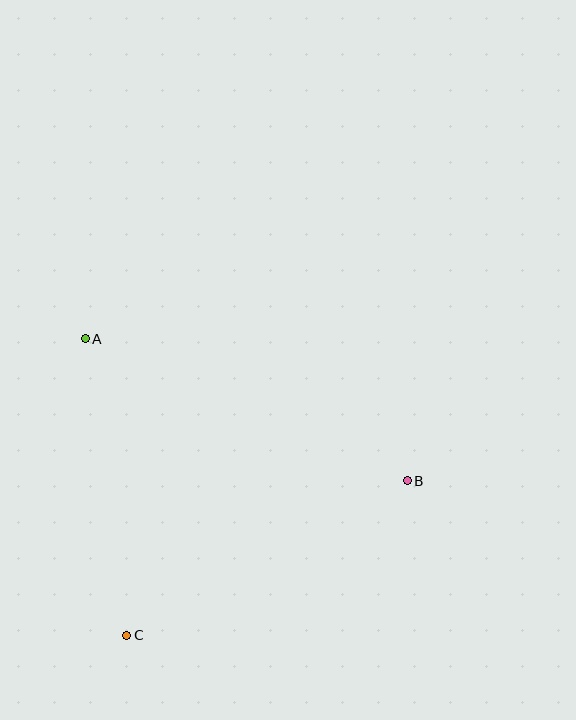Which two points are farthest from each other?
Points A and B are farthest from each other.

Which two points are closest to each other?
Points A and C are closest to each other.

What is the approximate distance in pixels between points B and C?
The distance between B and C is approximately 320 pixels.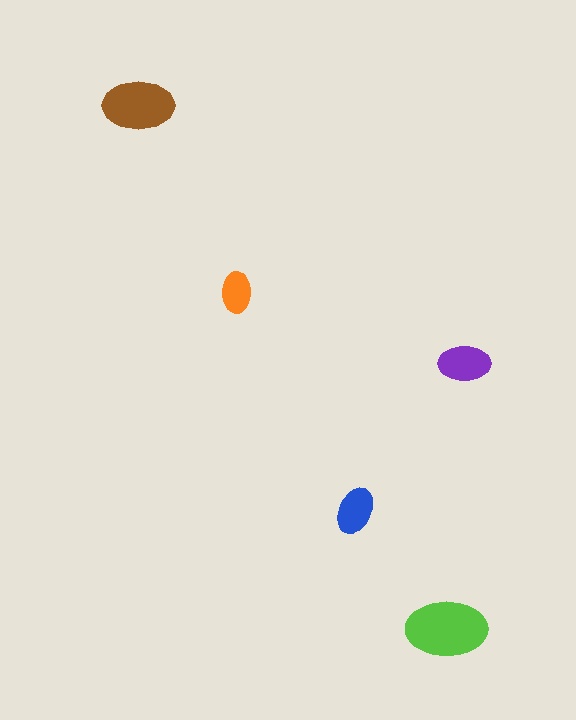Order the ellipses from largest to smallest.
the lime one, the brown one, the purple one, the blue one, the orange one.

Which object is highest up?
The brown ellipse is topmost.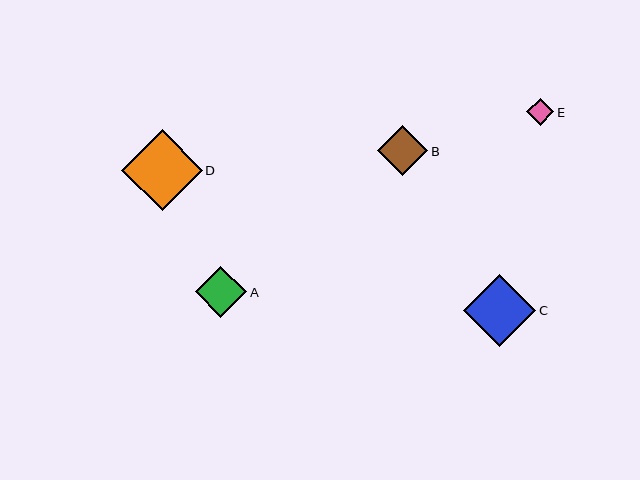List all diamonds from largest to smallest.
From largest to smallest: D, C, A, B, E.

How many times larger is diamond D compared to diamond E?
Diamond D is approximately 2.9 times the size of diamond E.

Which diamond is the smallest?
Diamond E is the smallest with a size of approximately 28 pixels.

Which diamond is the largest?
Diamond D is the largest with a size of approximately 81 pixels.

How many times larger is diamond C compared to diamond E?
Diamond C is approximately 2.6 times the size of diamond E.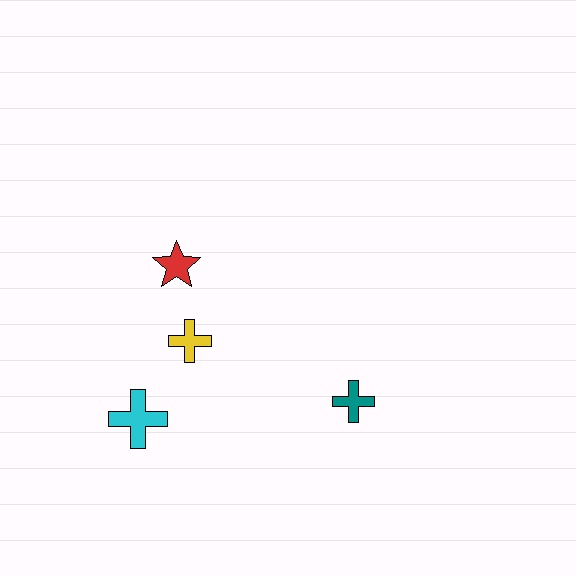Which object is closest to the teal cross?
The yellow cross is closest to the teal cross.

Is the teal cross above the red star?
No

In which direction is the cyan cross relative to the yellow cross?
The cyan cross is below the yellow cross.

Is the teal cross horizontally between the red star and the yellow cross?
No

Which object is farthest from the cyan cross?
The teal cross is farthest from the cyan cross.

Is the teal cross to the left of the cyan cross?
No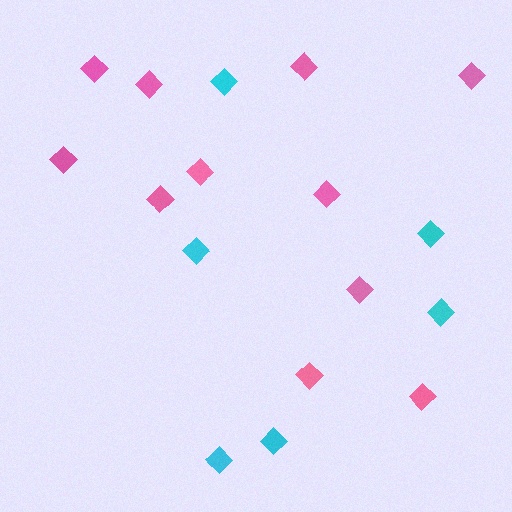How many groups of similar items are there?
There are 2 groups: one group of cyan diamonds (6) and one group of pink diamonds (11).